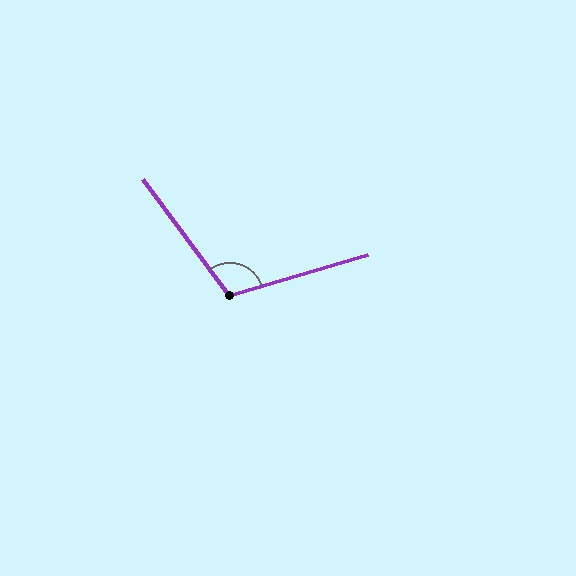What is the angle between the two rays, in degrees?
Approximately 111 degrees.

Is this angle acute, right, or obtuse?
It is obtuse.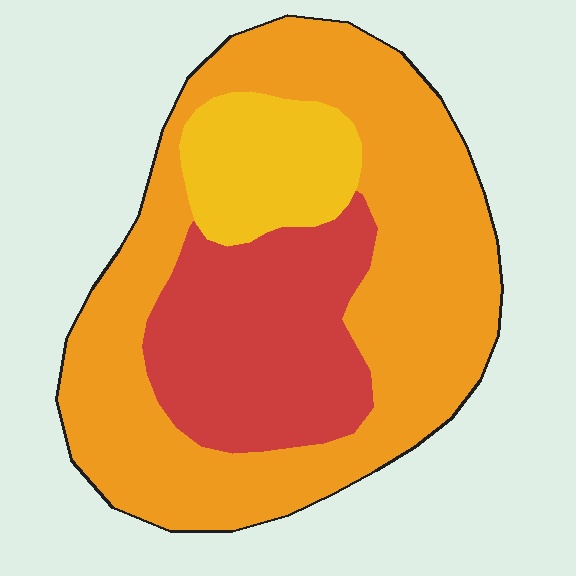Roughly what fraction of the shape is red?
Red covers roughly 25% of the shape.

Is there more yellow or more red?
Red.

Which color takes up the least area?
Yellow, at roughly 15%.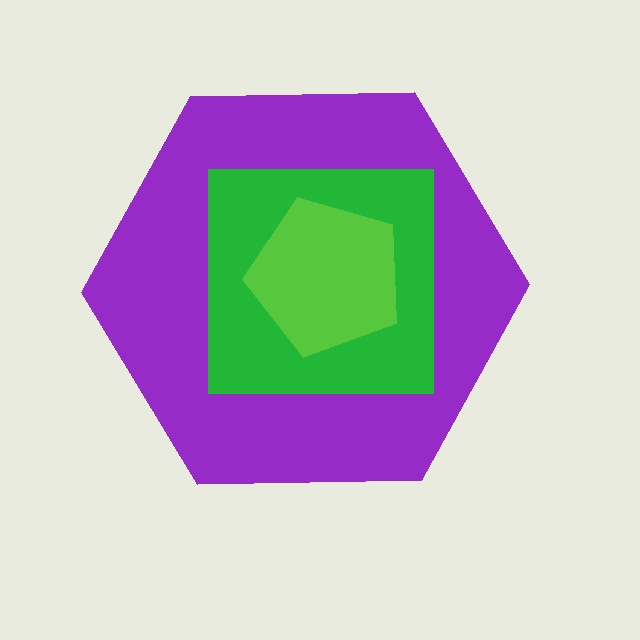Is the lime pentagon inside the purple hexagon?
Yes.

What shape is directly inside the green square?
The lime pentagon.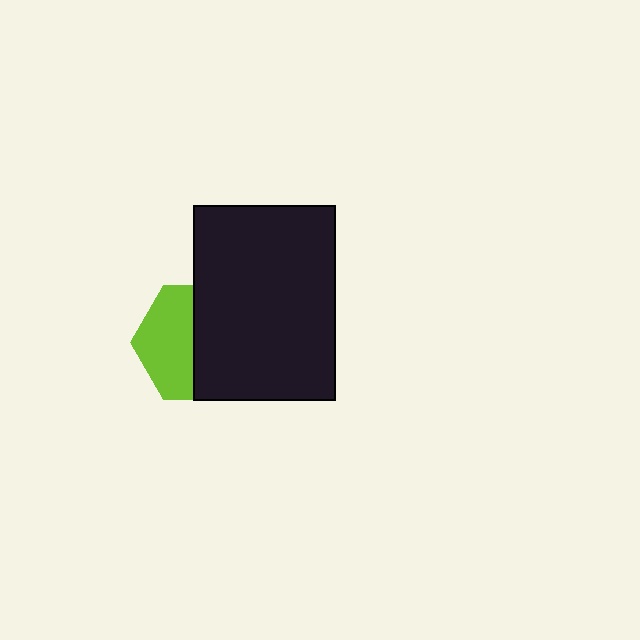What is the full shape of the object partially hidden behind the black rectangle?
The partially hidden object is a lime hexagon.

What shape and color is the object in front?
The object in front is a black rectangle.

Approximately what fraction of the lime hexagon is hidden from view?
Roughly 53% of the lime hexagon is hidden behind the black rectangle.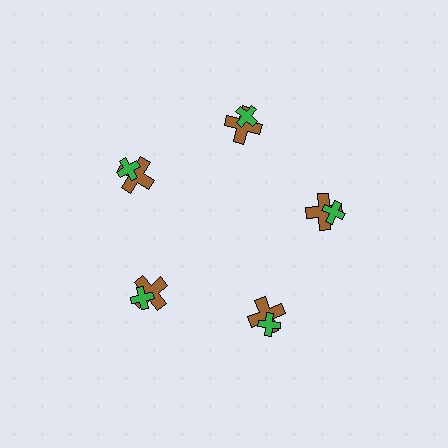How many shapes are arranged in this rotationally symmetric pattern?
There are 10 shapes, arranged in 5 groups of 2.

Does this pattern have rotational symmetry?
Yes, this pattern has 5-fold rotational symmetry. It looks the same after rotating 72 degrees around the center.